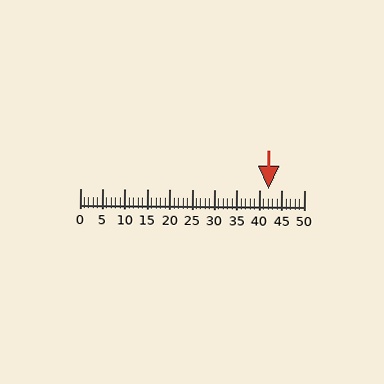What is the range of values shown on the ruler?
The ruler shows values from 0 to 50.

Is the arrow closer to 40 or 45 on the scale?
The arrow is closer to 40.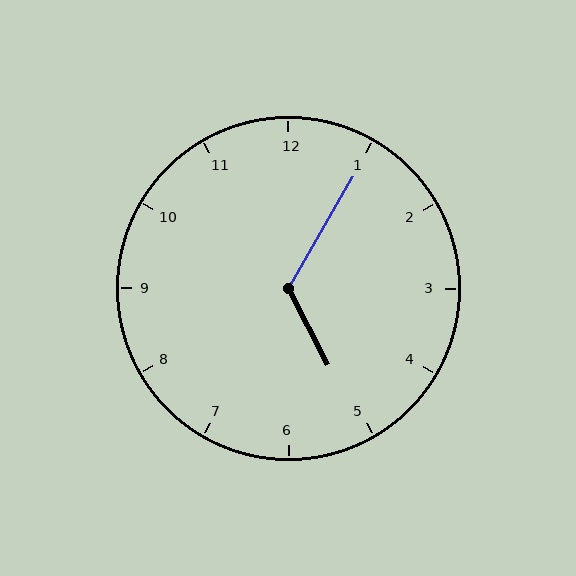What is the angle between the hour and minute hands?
Approximately 122 degrees.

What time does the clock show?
5:05.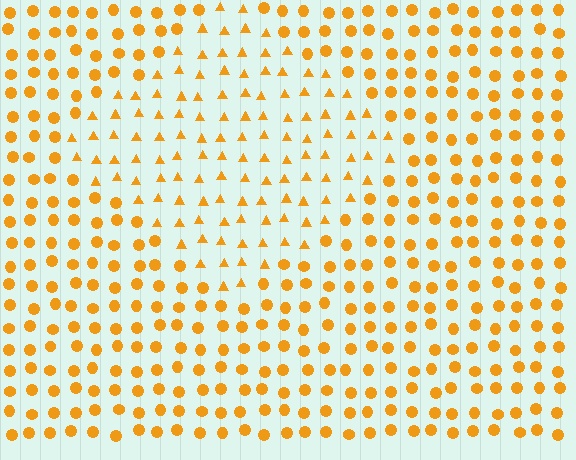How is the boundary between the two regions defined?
The boundary is defined by a change in element shape: triangles inside vs. circles outside. All elements share the same color and spacing.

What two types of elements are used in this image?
The image uses triangles inside the diamond region and circles outside it.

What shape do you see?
I see a diamond.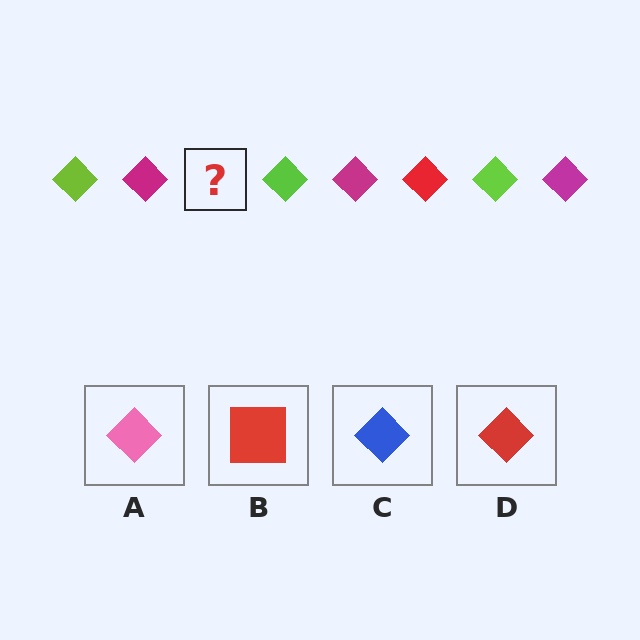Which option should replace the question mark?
Option D.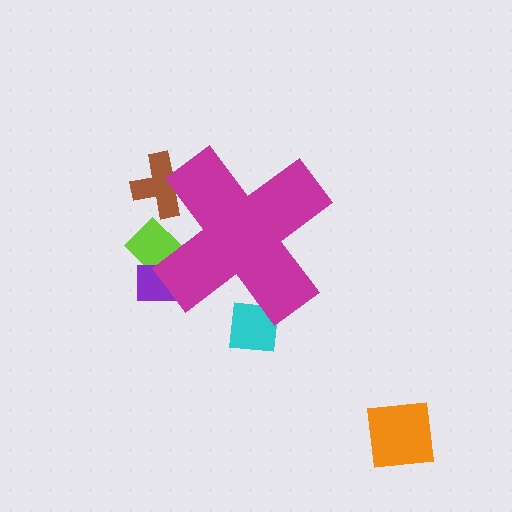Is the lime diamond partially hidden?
Yes, the lime diamond is partially hidden behind the magenta cross.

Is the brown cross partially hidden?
Yes, the brown cross is partially hidden behind the magenta cross.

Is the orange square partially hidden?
No, the orange square is fully visible.